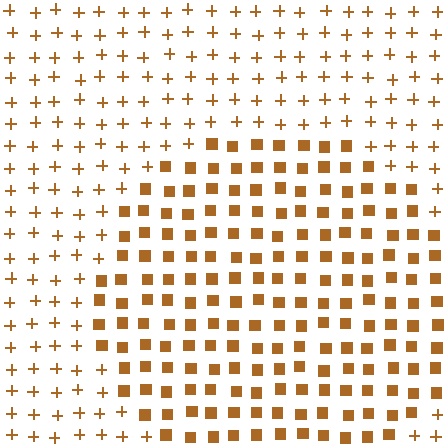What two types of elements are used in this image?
The image uses squares inside the circle region and plus signs outside it.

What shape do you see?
I see a circle.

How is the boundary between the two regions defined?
The boundary is defined by a change in element shape: squares inside vs. plus signs outside. All elements share the same color and spacing.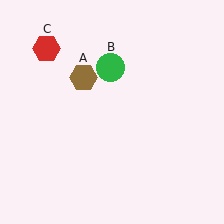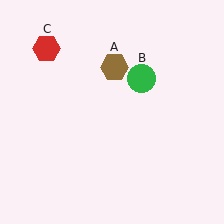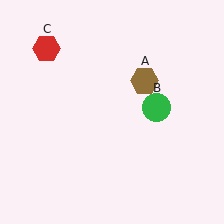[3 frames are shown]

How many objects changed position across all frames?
2 objects changed position: brown hexagon (object A), green circle (object B).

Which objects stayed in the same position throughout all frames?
Red hexagon (object C) remained stationary.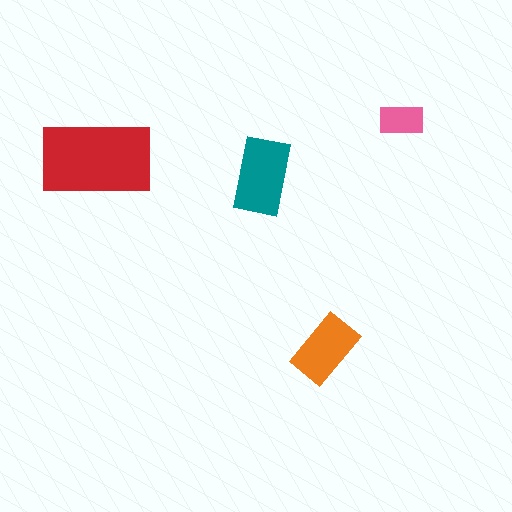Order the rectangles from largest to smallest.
the red one, the teal one, the orange one, the pink one.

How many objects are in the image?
There are 4 objects in the image.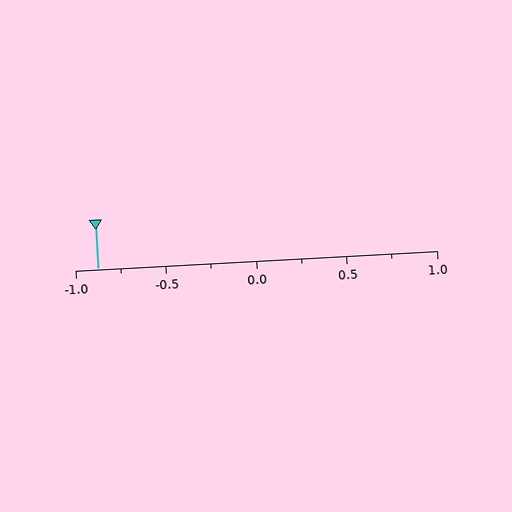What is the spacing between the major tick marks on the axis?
The major ticks are spaced 0.5 apart.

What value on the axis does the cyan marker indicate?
The marker indicates approximately -0.88.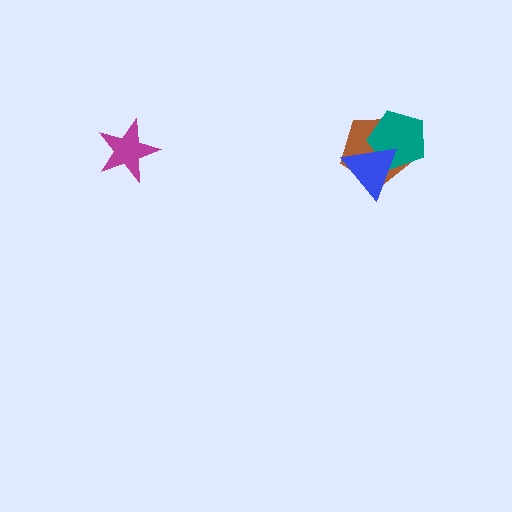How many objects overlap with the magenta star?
0 objects overlap with the magenta star.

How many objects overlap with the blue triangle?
2 objects overlap with the blue triangle.